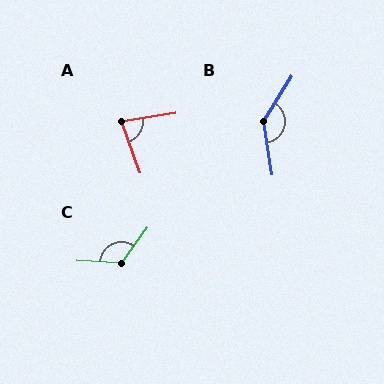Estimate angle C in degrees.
Approximately 123 degrees.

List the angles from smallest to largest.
A (79°), C (123°), B (138°).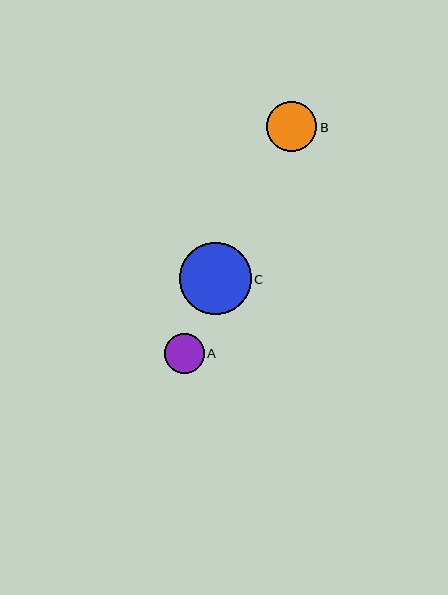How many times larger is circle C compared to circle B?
Circle C is approximately 1.4 times the size of circle B.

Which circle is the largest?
Circle C is the largest with a size of approximately 72 pixels.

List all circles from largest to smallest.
From largest to smallest: C, B, A.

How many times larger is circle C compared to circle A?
Circle C is approximately 1.8 times the size of circle A.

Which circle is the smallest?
Circle A is the smallest with a size of approximately 40 pixels.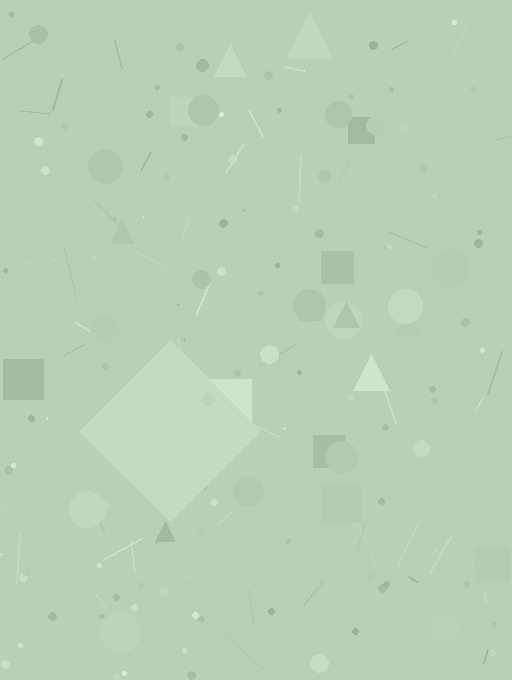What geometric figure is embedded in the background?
A diamond is embedded in the background.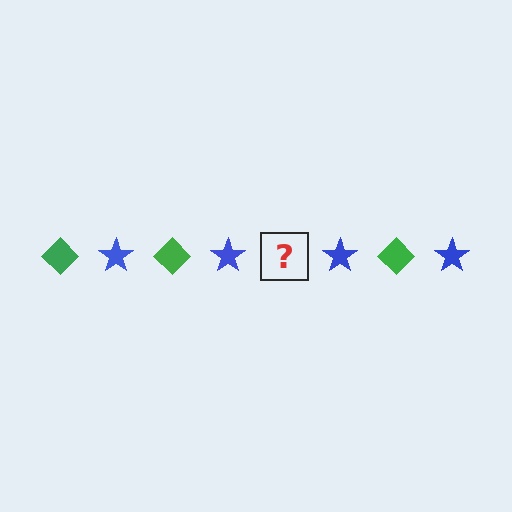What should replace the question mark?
The question mark should be replaced with a green diamond.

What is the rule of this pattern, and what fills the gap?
The rule is that the pattern alternates between green diamond and blue star. The gap should be filled with a green diamond.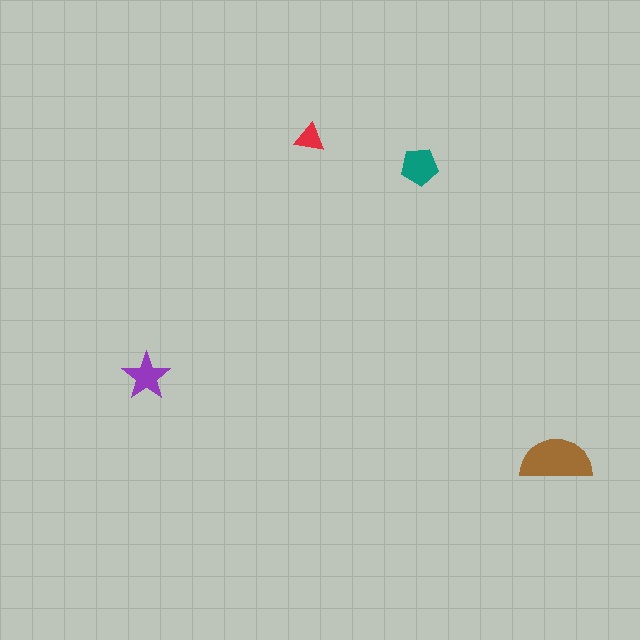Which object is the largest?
The brown semicircle.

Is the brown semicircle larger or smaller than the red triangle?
Larger.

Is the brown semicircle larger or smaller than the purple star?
Larger.